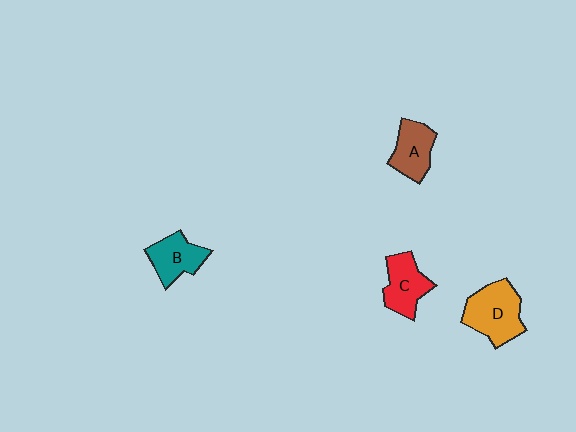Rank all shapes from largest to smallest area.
From largest to smallest: D (orange), C (red), B (teal), A (brown).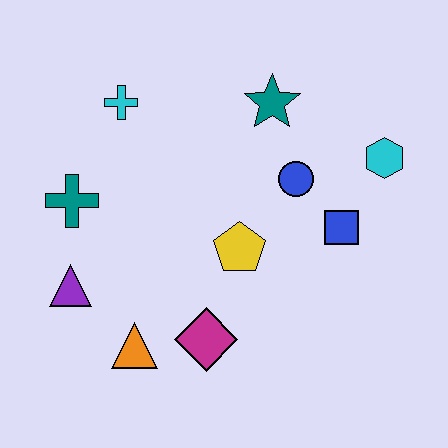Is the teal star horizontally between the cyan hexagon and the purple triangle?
Yes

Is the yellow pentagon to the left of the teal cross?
No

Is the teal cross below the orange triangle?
No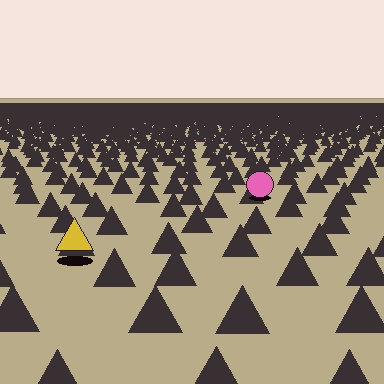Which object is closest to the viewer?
The yellow triangle is closest. The texture marks near it are larger and more spread out.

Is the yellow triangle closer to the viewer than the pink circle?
Yes. The yellow triangle is closer — you can tell from the texture gradient: the ground texture is coarser near it.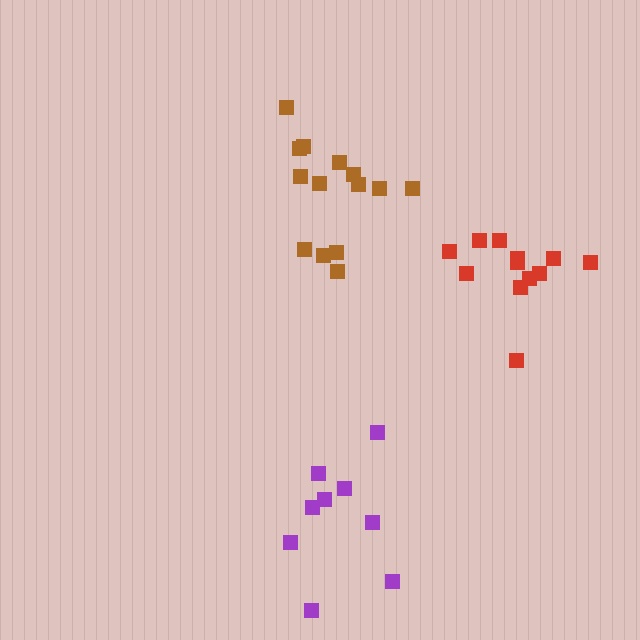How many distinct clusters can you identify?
There are 3 distinct clusters.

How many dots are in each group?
Group 1: 9 dots, Group 2: 12 dots, Group 3: 14 dots (35 total).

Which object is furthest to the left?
The brown cluster is leftmost.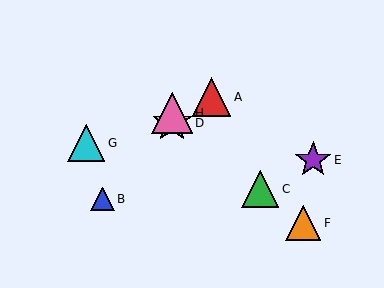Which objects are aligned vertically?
Objects D, H are aligned vertically.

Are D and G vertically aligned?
No, D is at x≈172 and G is at x≈86.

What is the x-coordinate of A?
Object A is at x≈211.